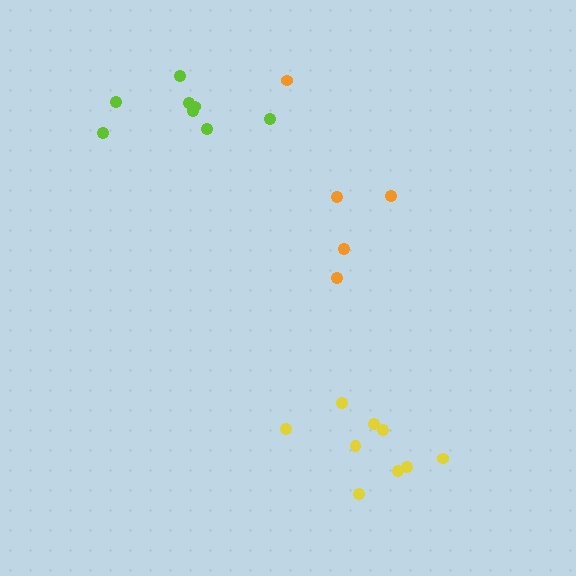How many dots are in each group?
Group 1: 5 dots, Group 2: 9 dots, Group 3: 8 dots (22 total).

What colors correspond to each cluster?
The clusters are colored: orange, yellow, lime.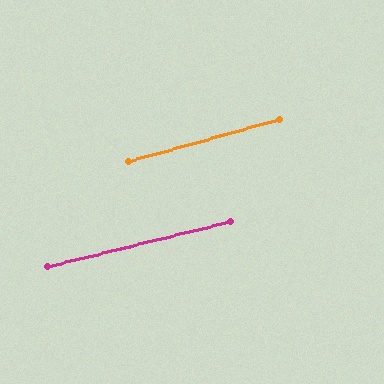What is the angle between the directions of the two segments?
Approximately 2 degrees.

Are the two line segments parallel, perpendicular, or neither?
Parallel — their directions differ by only 1.5°.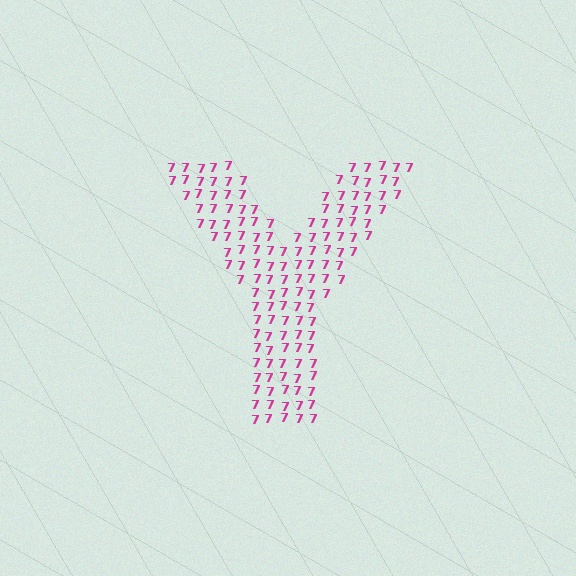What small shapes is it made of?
It is made of small digit 7's.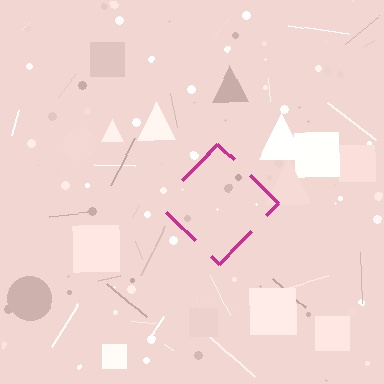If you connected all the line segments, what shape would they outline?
They would outline a diamond.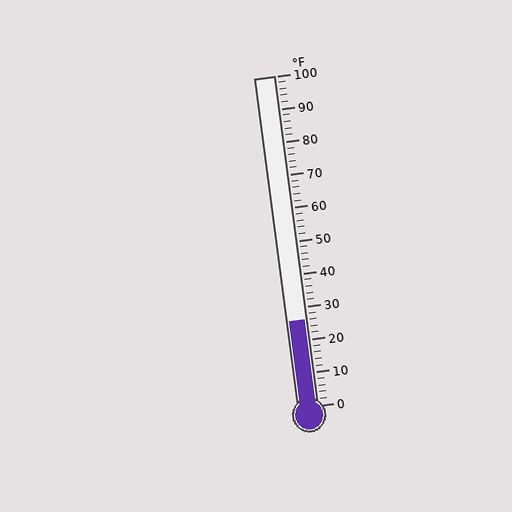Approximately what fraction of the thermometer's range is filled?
The thermometer is filled to approximately 25% of its range.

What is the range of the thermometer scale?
The thermometer scale ranges from 0°F to 100°F.